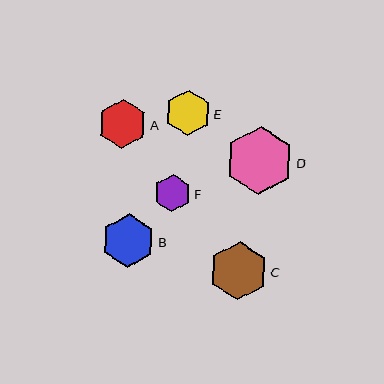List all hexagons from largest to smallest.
From largest to smallest: D, C, B, A, E, F.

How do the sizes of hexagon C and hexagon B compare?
Hexagon C and hexagon B are approximately the same size.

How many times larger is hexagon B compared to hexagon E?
Hexagon B is approximately 1.2 times the size of hexagon E.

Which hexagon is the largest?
Hexagon D is the largest with a size of approximately 68 pixels.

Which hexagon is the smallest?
Hexagon F is the smallest with a size of approximately 37 pixels.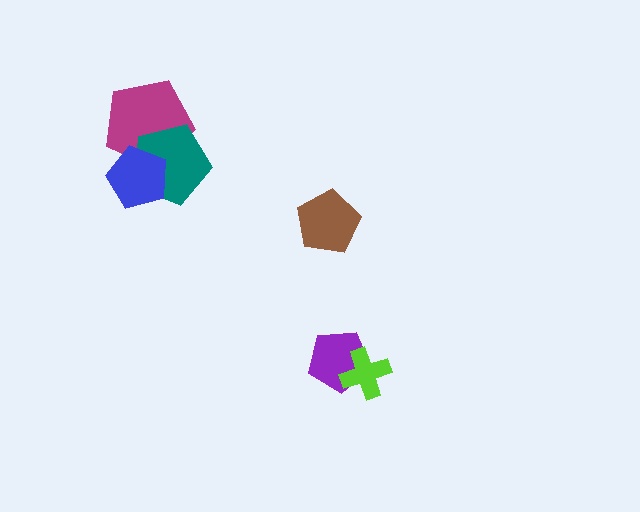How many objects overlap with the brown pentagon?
0 objects overlap with the brown pentagon.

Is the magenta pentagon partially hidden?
Yes, it is partially covered by another shape.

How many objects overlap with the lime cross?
1 object overlaps with the lime cross.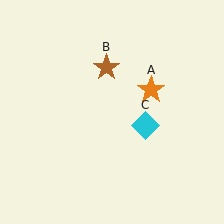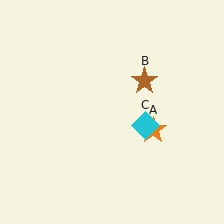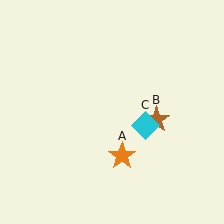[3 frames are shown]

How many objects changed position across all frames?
2 objects changed position: orange star (object A), brown star (object B).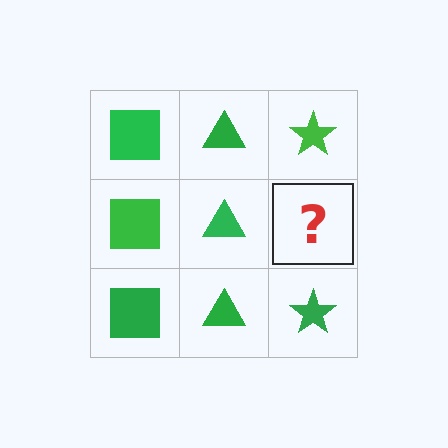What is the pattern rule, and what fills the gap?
The rule is that each column has a consistent shape. The gap should be filled with a green star.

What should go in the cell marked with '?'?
The missing cell should contain a green star.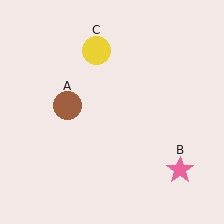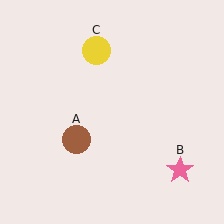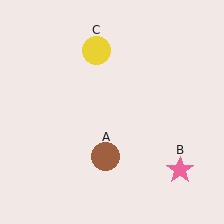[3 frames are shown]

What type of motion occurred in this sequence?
The brown circle (object A) rotated counterclockwise around the center of the scene.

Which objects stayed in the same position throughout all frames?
Pink star (object B) and yellow circle (object C) remained stationary.